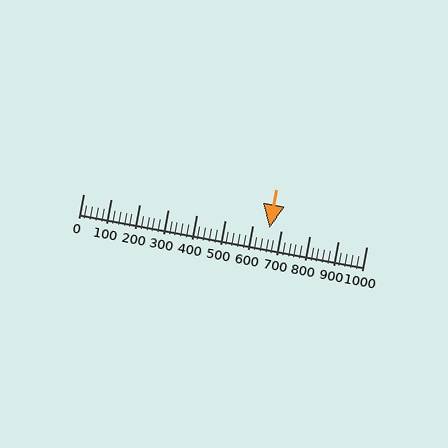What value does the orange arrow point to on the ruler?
The orange arrow points to approximately 659.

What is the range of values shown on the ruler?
The ruler shows values from 0 to 1000.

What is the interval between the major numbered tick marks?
The major tick marks are spaced 100 units apart.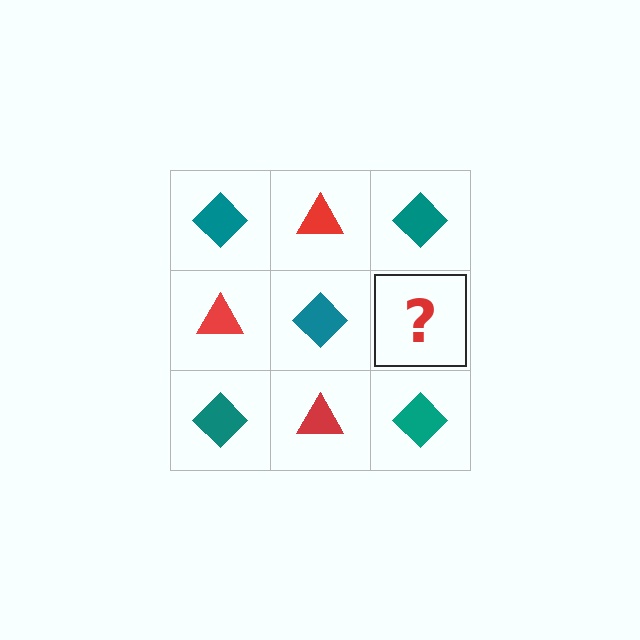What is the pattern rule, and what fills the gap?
The rule is that it alternates teal diamond and red triangle in a checkerboard pattern. The gap should be filled with a red triangle.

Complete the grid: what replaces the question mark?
The question mark should be replaced with a red triangle.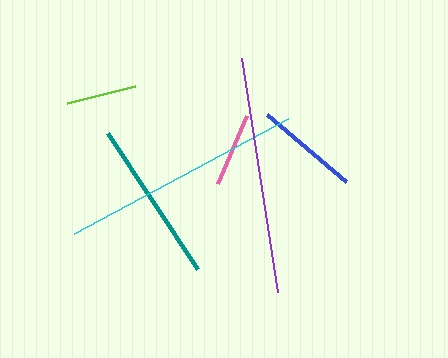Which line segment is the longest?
The cyan line is the longest at approximately 243 pixels.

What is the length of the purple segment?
The purple segment is approximately 237 pixels long.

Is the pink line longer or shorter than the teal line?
The teal line is longer than the pink line.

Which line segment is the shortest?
The lime line is the shortest at approximately 70 pixels.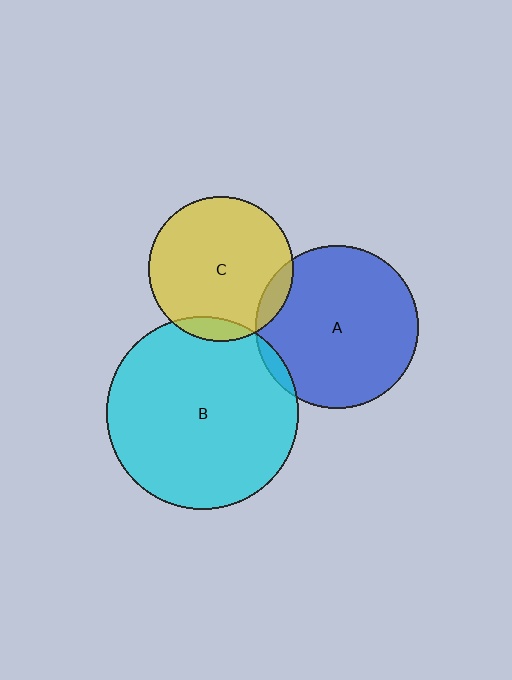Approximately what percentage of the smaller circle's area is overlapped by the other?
Approximately 10%.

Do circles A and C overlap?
Yes.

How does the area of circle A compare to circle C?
Approximately 1.3 times.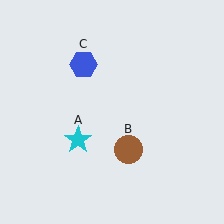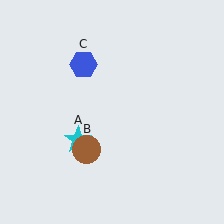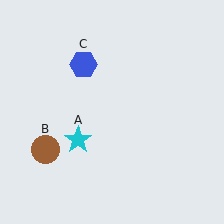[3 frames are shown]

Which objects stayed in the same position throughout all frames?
Cyan star (object A) and blue hexagon (object C) remained stationary.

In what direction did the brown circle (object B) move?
The brown circle (object B) moved left.